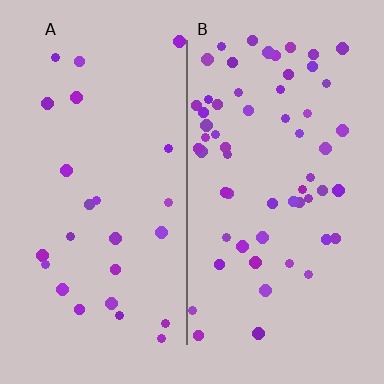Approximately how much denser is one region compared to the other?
Approximately 2.3× — region B over region A.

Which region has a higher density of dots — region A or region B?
B (the right).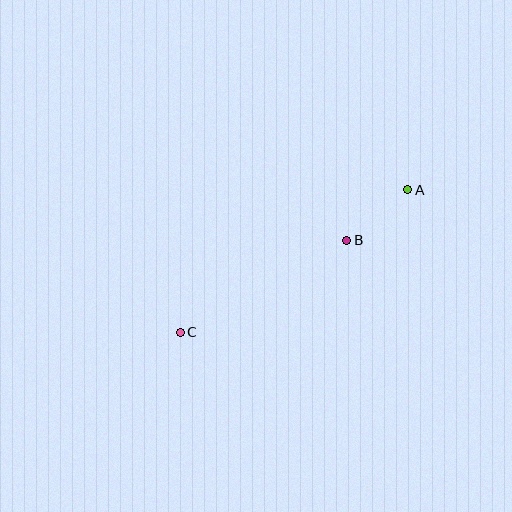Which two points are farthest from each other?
Points A and C are farthest from each other.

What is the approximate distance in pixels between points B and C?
The distance between B and C is approximately 190 pixels.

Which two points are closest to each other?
Points A and B are closest to each other.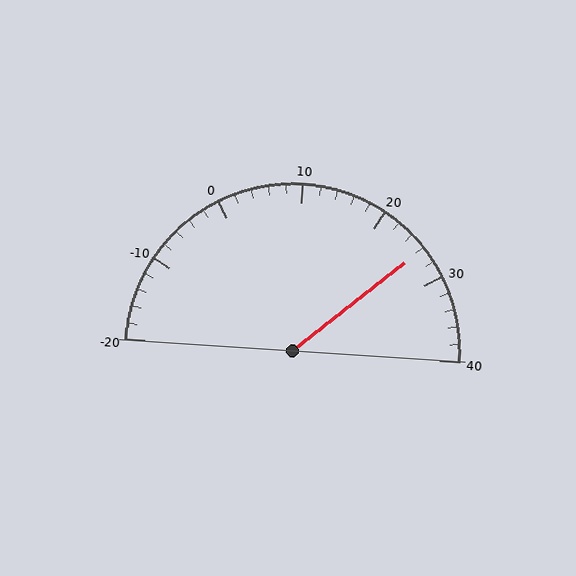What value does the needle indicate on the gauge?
The needle indicates approximately 26.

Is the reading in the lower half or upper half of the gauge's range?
The reading is in the upper half of the range (-20 to 40).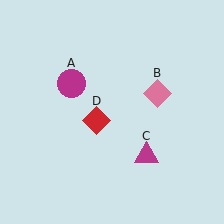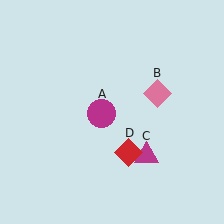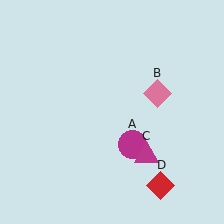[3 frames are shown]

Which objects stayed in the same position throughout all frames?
Pink diamond (object B) and magenta triangle (object C) remained stationary.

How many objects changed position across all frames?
2 objects changed position: magenta circle (object A), red diamond (object D).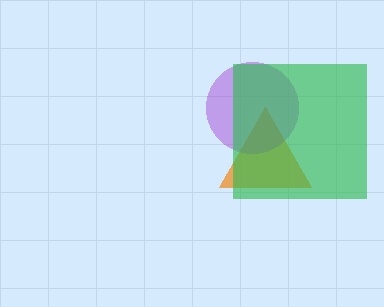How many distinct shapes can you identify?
There are 3 distinct shapes: an orange triangle, a purple circle, a green square.